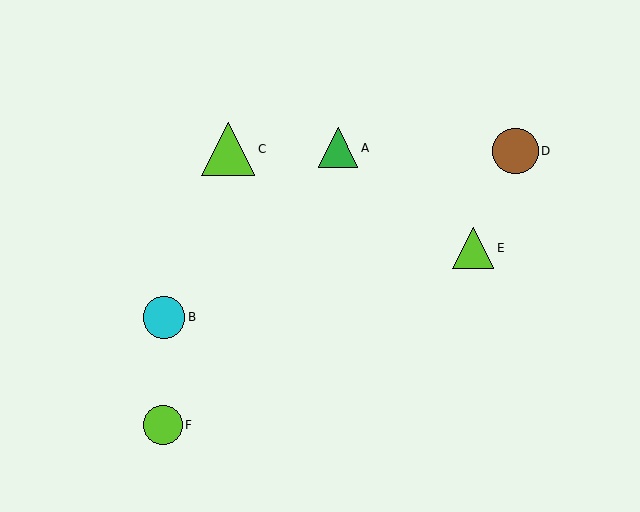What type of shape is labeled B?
Shape B is a cyan circle.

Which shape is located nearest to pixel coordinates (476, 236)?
The lime triangle (labeled E) at (473, 248) is nearest to that location.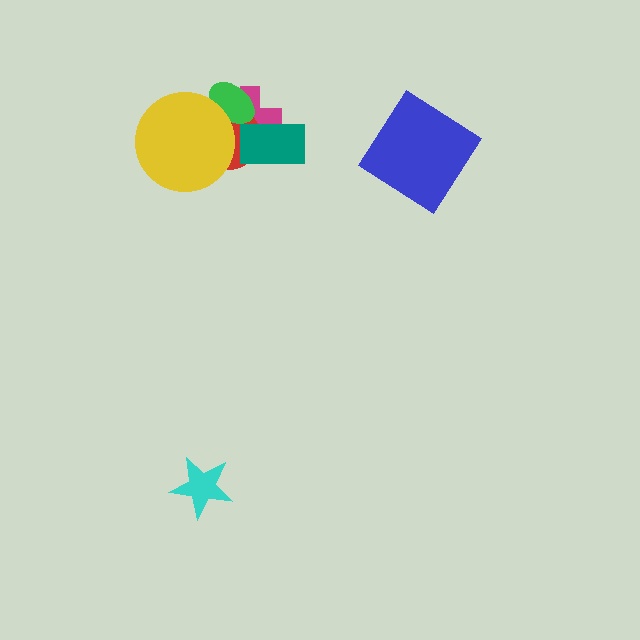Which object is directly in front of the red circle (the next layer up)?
The teal rectangle is directly in front of the red circle.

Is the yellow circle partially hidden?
No, no other shape covers it.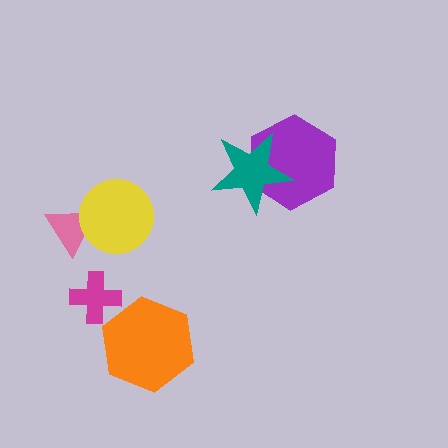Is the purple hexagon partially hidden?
Yes, it is partially covered by another shape.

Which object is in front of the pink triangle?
The yellow circle is in front of the pink triangle.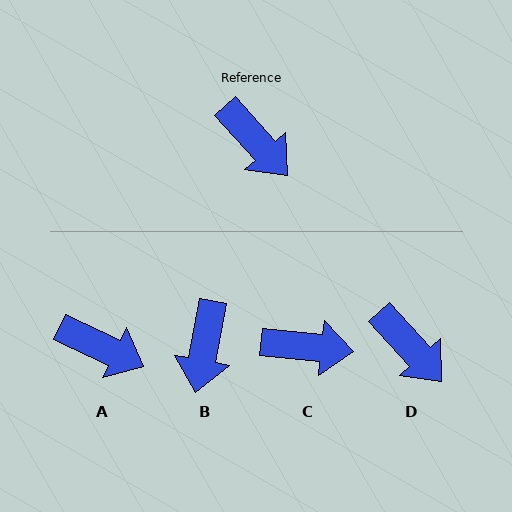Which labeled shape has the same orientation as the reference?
D.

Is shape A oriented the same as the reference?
No, it is off by about 22 degrees.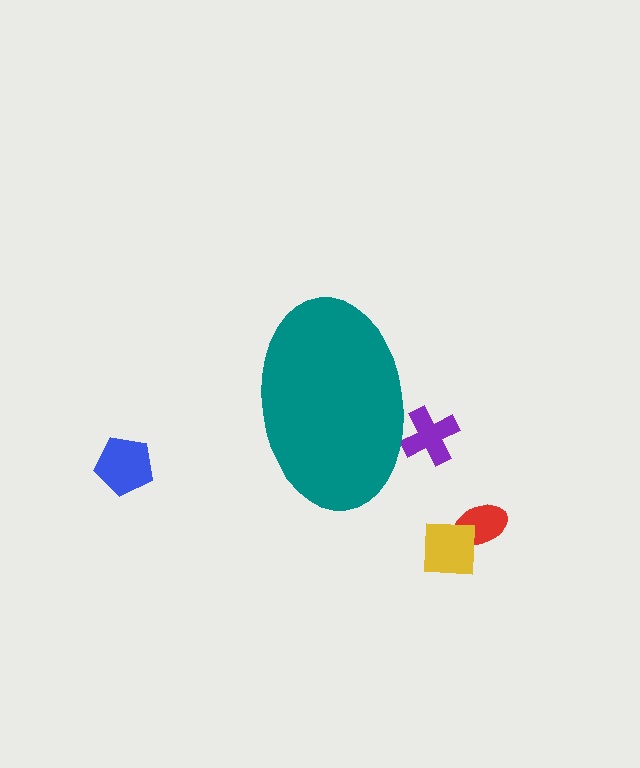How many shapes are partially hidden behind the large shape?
1 shape is partially hidden.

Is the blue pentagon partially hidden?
No, the blue pentagon is fully visible.